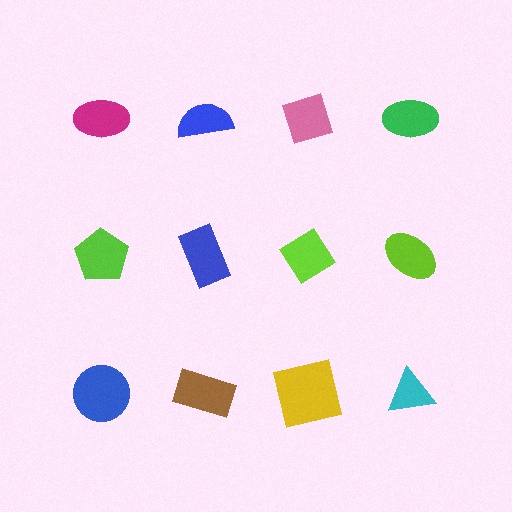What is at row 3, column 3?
A yellow square.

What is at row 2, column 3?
A lime diamond.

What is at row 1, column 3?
A pink diamond.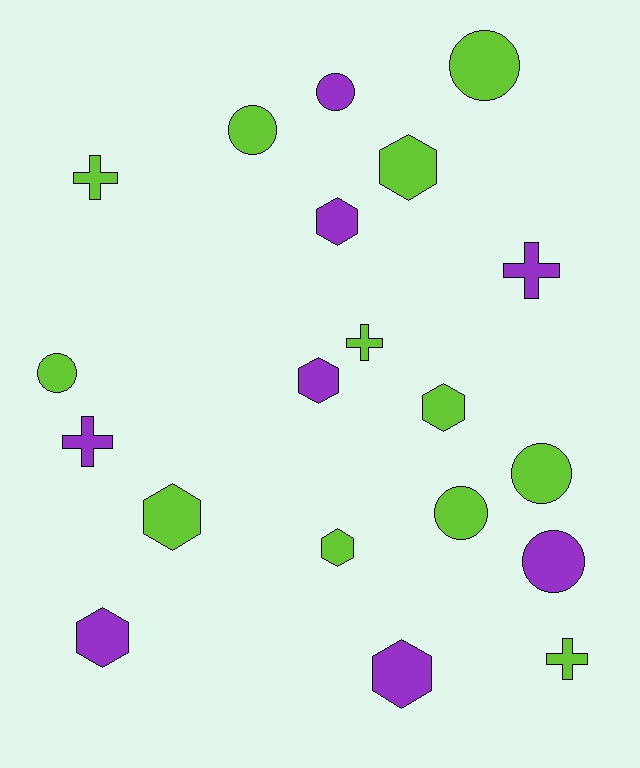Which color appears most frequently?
Lime, with 12 objects.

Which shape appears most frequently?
Hexagon, with 8 objects.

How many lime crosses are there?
There are 3 lime crosses.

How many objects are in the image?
There are 20 objects.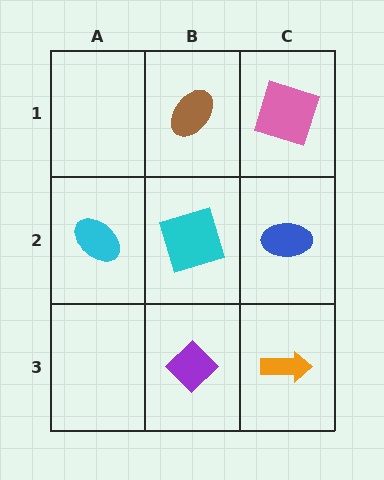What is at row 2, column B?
A cyan square.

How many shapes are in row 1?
2 shapes.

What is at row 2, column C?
A blue ellipse.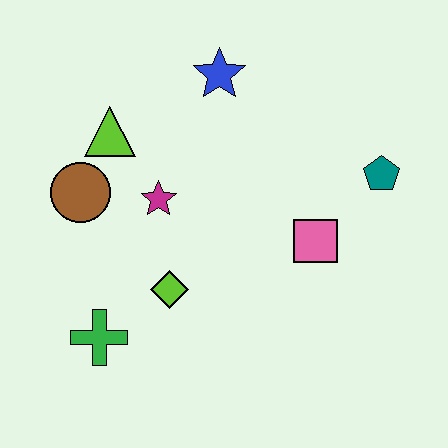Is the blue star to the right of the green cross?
Yes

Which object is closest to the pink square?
The teal pentagon is closest to the pink square.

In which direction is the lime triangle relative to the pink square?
The lime triangle is to the left of the pink square.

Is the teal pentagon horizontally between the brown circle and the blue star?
No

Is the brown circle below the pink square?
No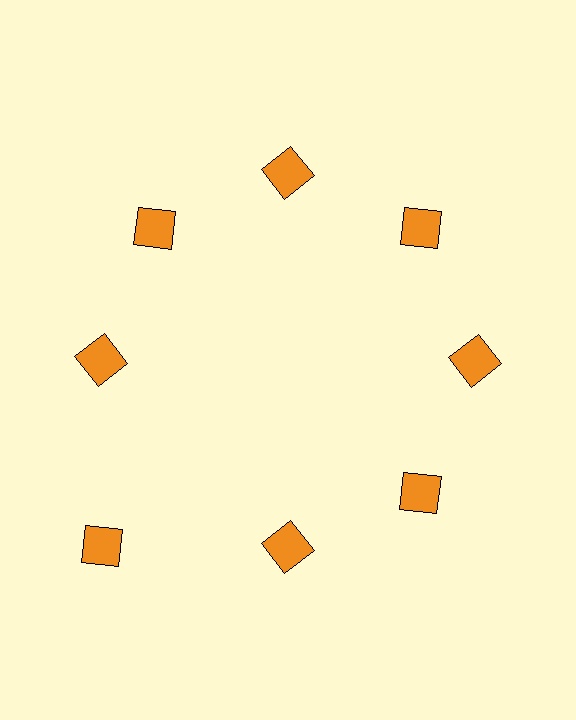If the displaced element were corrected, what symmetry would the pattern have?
It would have 8-fold rotational symmetry — the pattern would map onto itself every 45 degrees.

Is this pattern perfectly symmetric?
No. The 8 orange squares are arranged in a ring, but one element near the 8 o'clock position is pushed outward from the center, breaking the 8-fold rotational symmetry.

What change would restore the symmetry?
The symmetry would be restored by moving it inward, back onto the ring so that all 8 squares sit at equal angles and equal distance from the center.